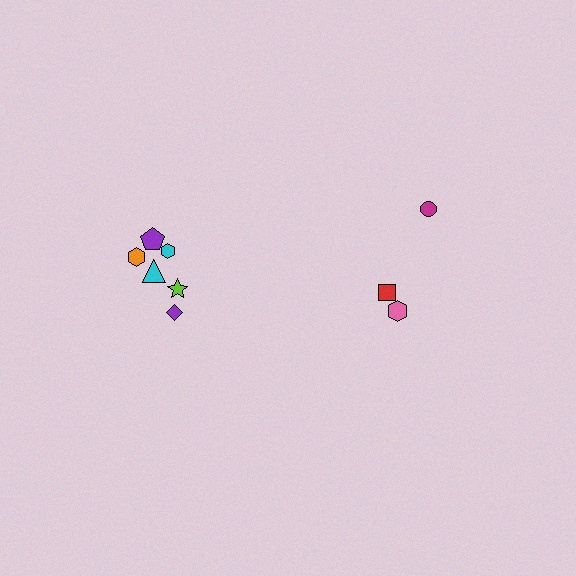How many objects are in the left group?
There are 6 objects.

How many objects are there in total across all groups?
There are 9 objects.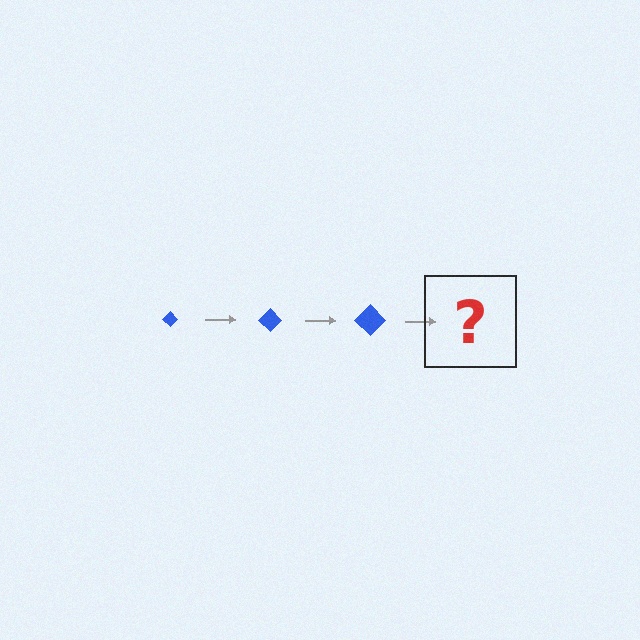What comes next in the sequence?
The next element should be a blue diamond, larger than the previous one.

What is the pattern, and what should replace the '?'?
The pattern is that the diamond gets progressively larger each step. The '?' should be a blue diamond, larger than the previous one.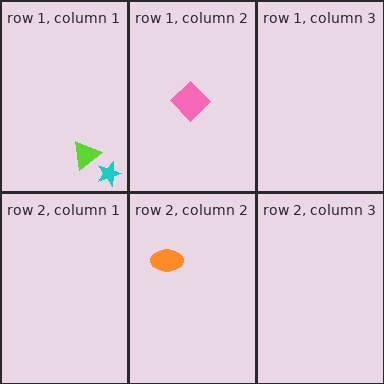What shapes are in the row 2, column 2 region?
The orange ellipse.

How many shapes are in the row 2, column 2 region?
1.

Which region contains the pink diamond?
The row 1, column 2 region.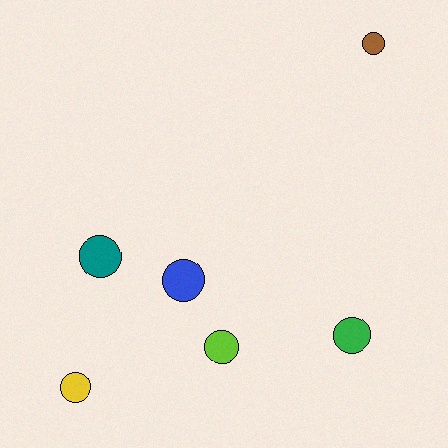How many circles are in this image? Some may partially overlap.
There are 6 circles.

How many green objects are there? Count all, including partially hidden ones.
There is 1 green object.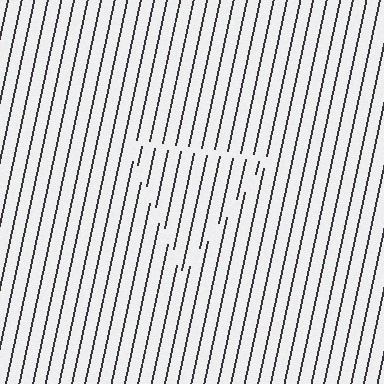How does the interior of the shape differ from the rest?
The interior of the shape contains the same grating, shifted by half a period — the contour is defined by the phase discontinuity where line-ends from the inner and outer gratings abut.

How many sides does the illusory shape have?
3 sides — the line-ends trace a triangle.